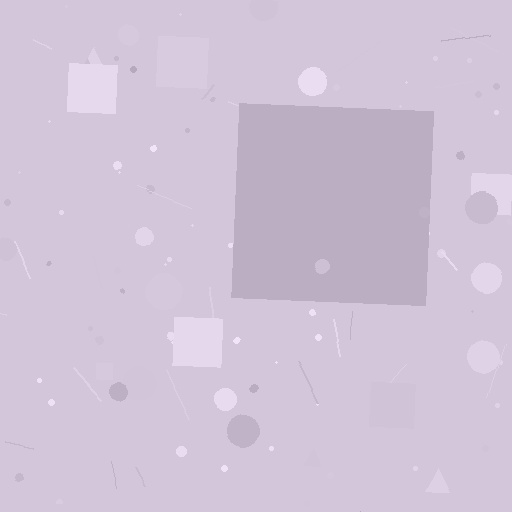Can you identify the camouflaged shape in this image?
The camouflaged shape is a square.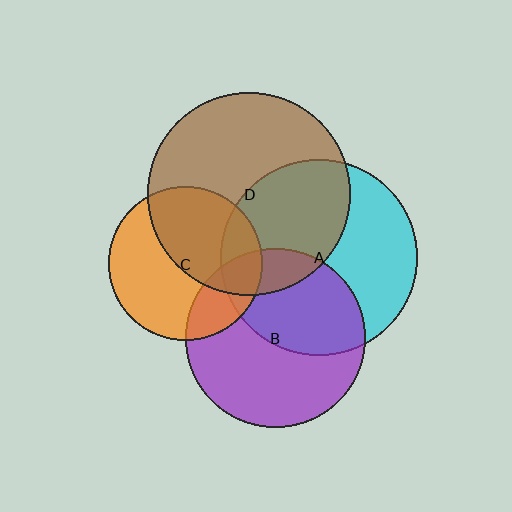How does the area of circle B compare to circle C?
Approximately 1.3 times.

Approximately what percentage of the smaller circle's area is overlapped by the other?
Approximately 15%.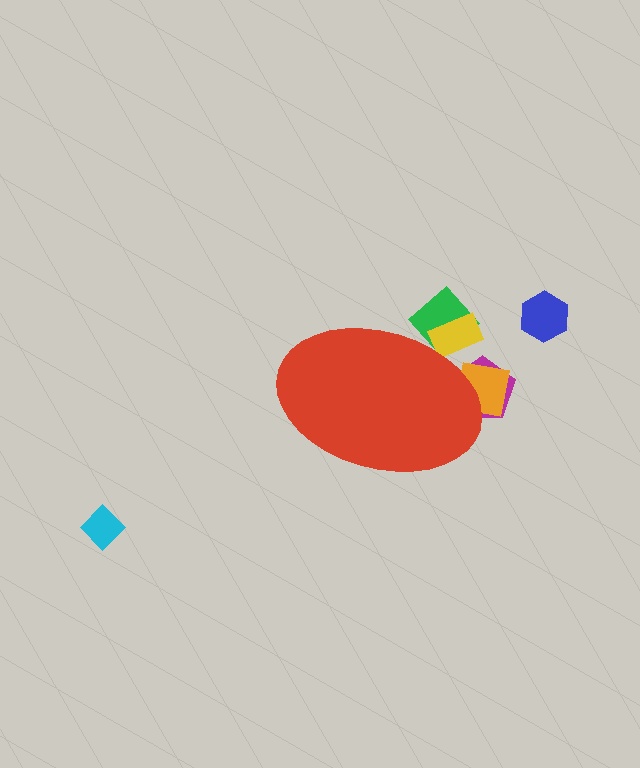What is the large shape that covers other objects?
A red ellipse.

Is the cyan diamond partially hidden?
No, the cyan diamond is fully visible.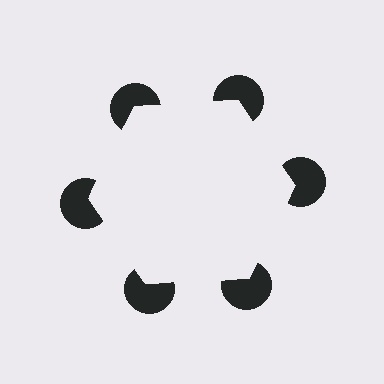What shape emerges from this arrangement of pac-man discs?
An illusory hexagon — its edges are inferred from the aligned wedge cuts in the pac-man discs, not physically drawn.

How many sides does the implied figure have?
6 sides.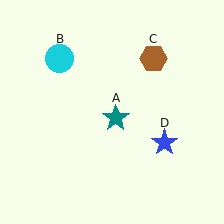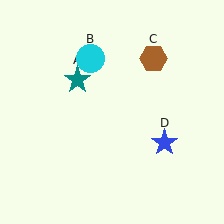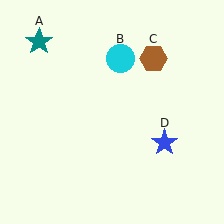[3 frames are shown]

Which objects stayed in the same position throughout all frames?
Brown hexagon (object C) and blue star (object D) remained stationary.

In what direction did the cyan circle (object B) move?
The cyan circle (object B) moved right.